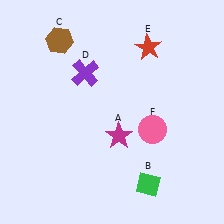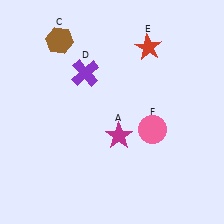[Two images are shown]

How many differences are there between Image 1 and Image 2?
There is 1 difference between the two images.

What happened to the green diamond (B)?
The green diamond (B) was removed in Image 2. It was in the bottom-right area of Image 1.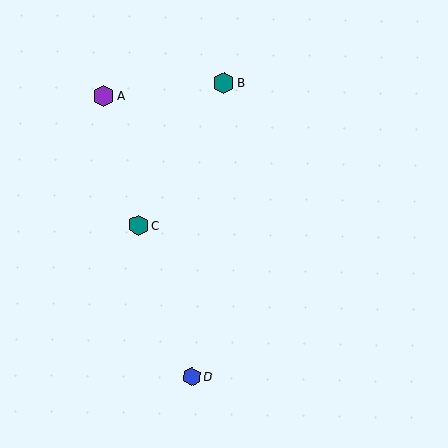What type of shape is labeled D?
Shape D is a blue hexagon.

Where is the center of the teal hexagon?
The center of the teal hexagon is at (138, 225).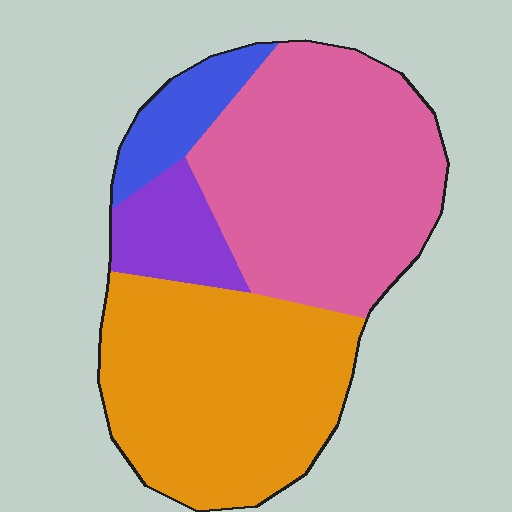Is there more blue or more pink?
Pink.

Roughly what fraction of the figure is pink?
Pink covers roughly 45% of the figure.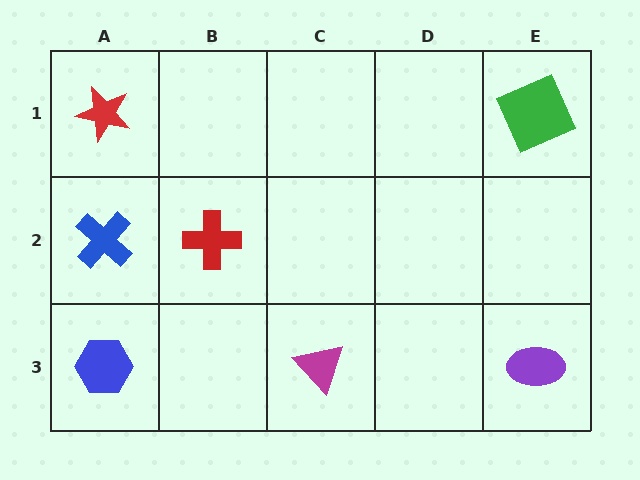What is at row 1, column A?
A red star.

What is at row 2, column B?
A red cross.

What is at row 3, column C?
A magenta triangle.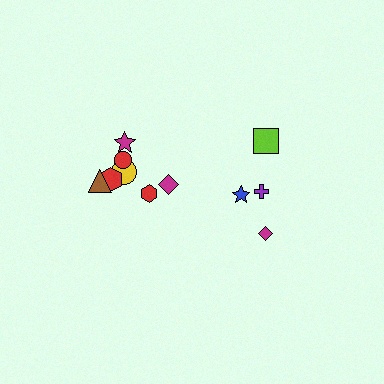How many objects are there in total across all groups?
There are 11 objects.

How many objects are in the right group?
There are 4 objects.